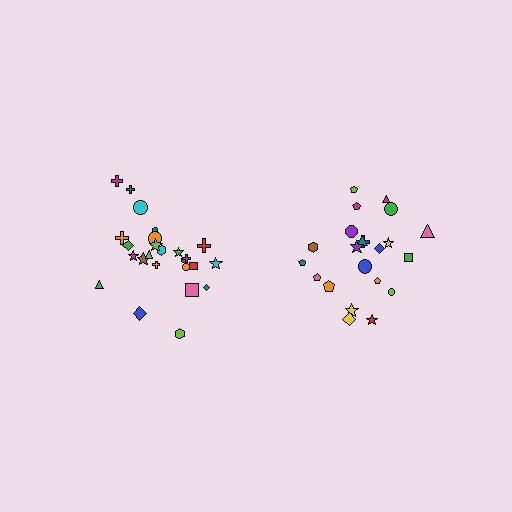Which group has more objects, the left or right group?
The left group.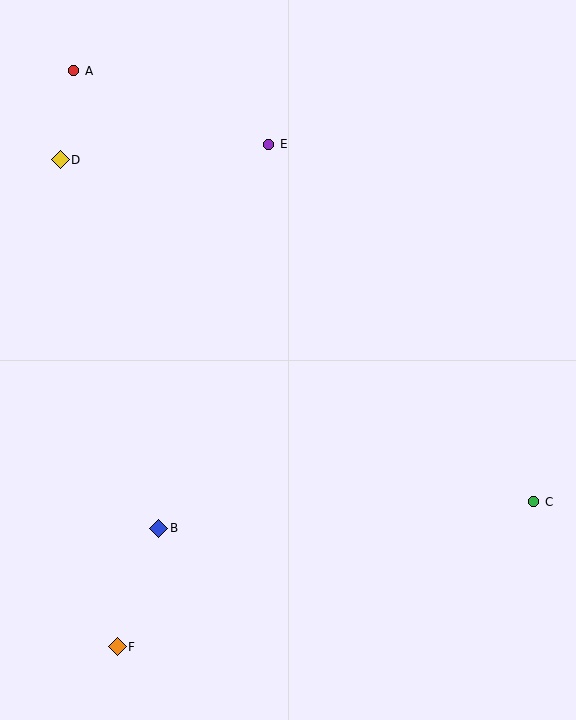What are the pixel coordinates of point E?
Point E is at (269, 144).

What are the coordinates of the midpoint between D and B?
The midpoint between D and B is at (109, 344).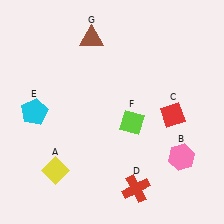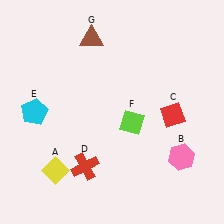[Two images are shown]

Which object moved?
The red cross (D) moved left.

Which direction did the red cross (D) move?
The red cross (D) moved left.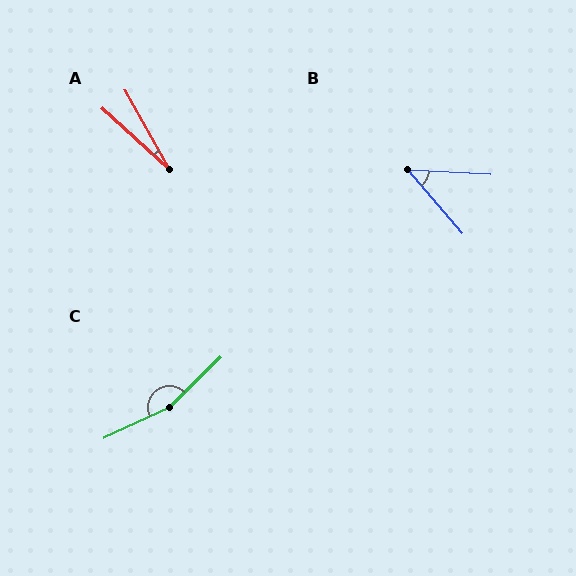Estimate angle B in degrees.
Approximately 46 degrees.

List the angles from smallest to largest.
A (18°), B (46°), C (161°).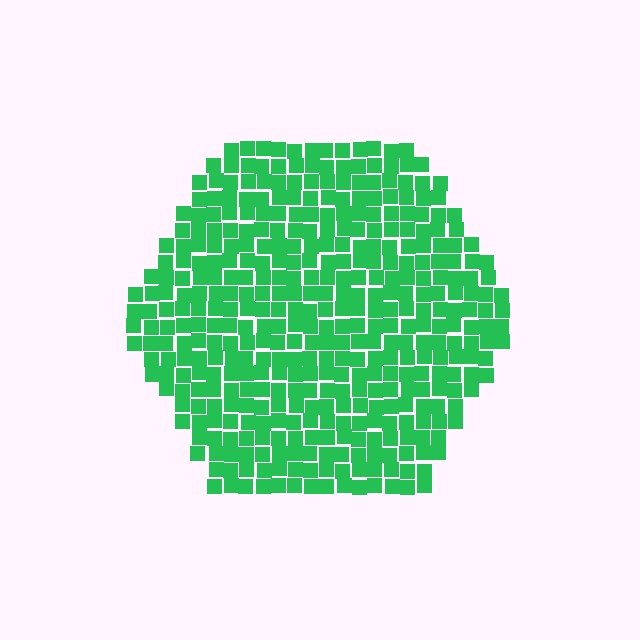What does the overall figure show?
The overall figure shows a hexagon.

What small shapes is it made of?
It is made of small squares.